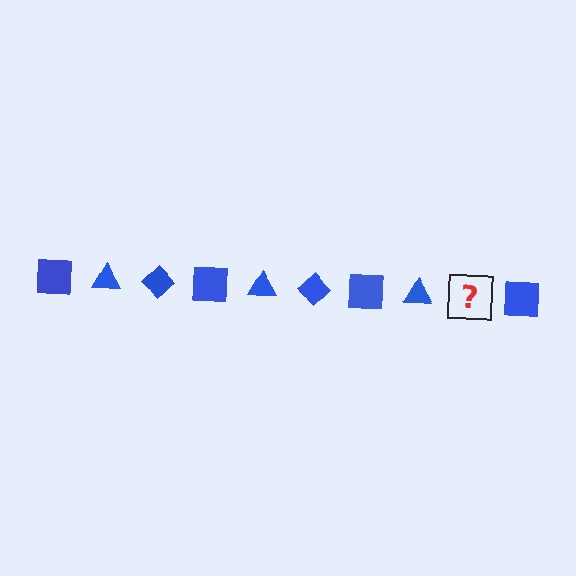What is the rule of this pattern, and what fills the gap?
The rule is that the pattern cycles through square, triangle, diamond shapes in blue. The gap should be filled with a blue diamond.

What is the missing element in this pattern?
The missing element is a blue diamond.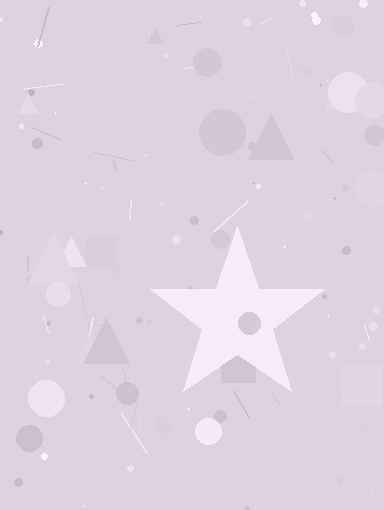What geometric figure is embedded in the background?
A star is embedded in the background.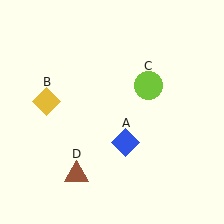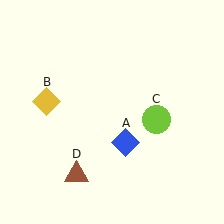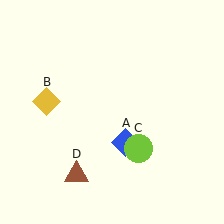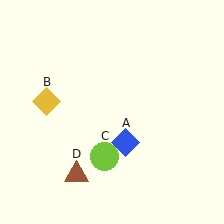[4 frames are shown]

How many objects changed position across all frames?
1 object changed position: lime circle (object C).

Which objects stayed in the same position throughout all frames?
Blue diamond (object A) and yellow diamond (object B) and brown triangle (object D) remained stationary.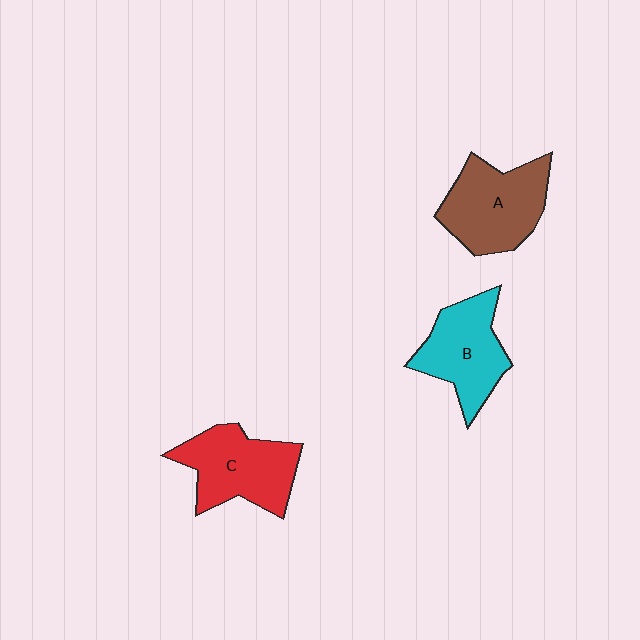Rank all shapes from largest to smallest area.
From largest to smallest: A (brown), C (red), B (cyan).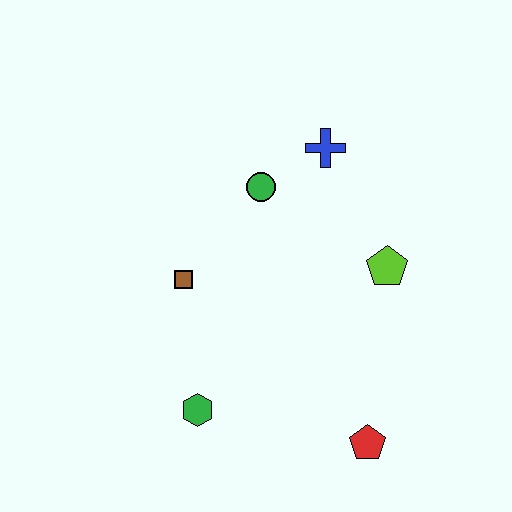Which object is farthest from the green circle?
The red pentagon is farthest from the green circle.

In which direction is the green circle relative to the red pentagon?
The green circle is above the red pentagon.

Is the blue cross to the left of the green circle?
No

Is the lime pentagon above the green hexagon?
Yes